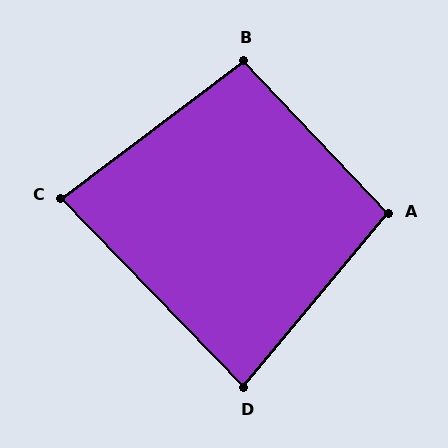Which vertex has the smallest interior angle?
C, at approximately 83 degrees.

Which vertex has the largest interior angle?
A, at approximately 97 degrees.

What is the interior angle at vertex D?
Approximately 84 degrees (acute).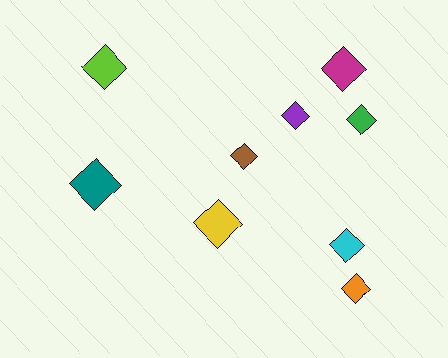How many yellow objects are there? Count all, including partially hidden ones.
There is 1 yellow object.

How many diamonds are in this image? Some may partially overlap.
There are 9 diamonds.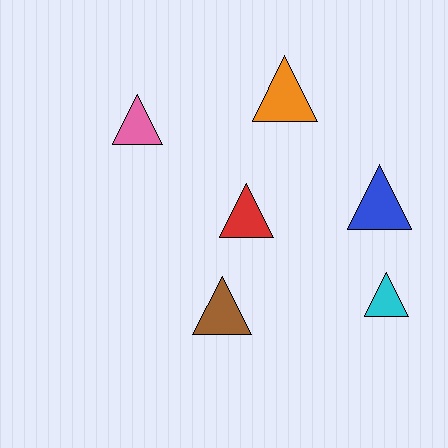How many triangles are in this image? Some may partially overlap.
There are 6 triangles.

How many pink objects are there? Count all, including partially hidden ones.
There is 1 pink object.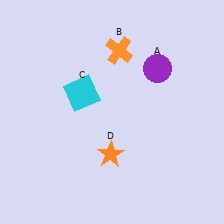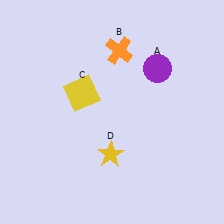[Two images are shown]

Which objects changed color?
C changed from cyan to yellow. D changed from orange to yellow.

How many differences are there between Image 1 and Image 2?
There are 2 differences between the two images.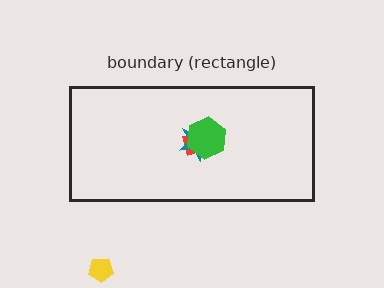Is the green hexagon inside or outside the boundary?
Inside.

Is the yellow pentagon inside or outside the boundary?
Outside.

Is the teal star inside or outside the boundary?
Inside.